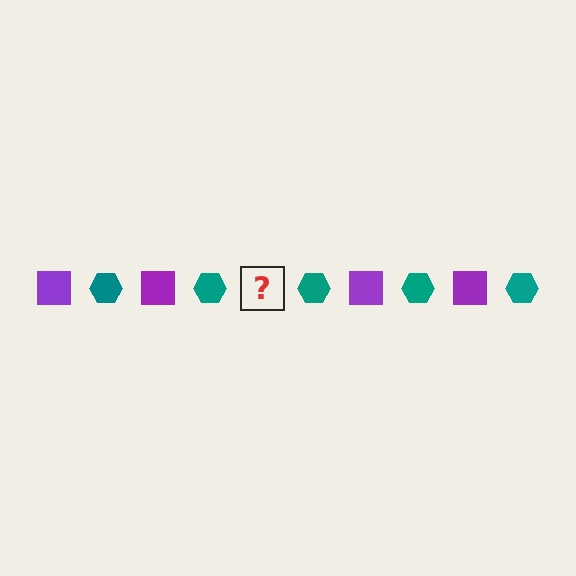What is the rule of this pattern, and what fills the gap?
The rule is that the pattern alternates between purple square and teal hexagon. The gap should be filled with a purple square.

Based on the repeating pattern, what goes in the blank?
The blank should be a purple square.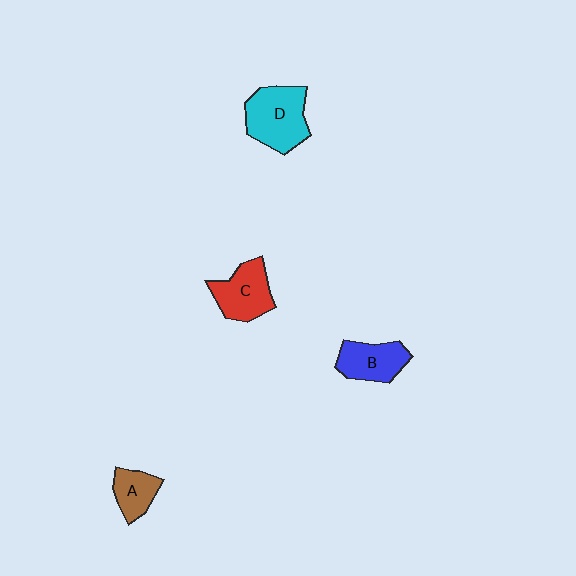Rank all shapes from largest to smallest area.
From largest to smallest: D (cyan), C (red), B (blue), A (brown).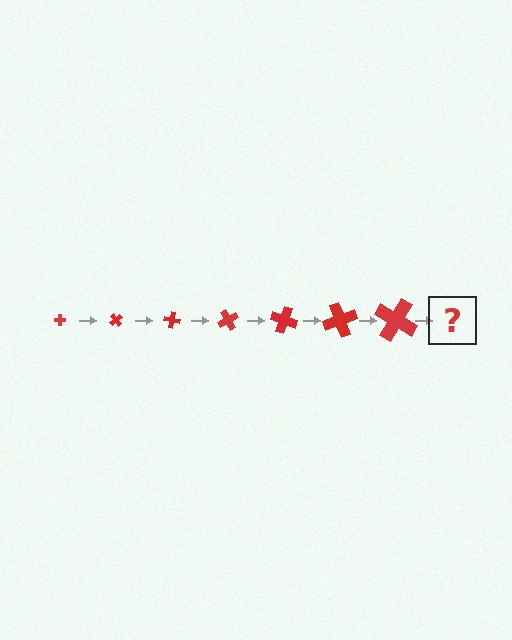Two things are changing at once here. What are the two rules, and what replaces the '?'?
The two rules are that the cross grows larger each step and it rotates 50 degrees each step. The '?' should be a cross, larger than the previous one and rotated 350 degrees from the start.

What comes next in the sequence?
The next element should be a cross, larger than the previous one and rotated 350 degrees from the start.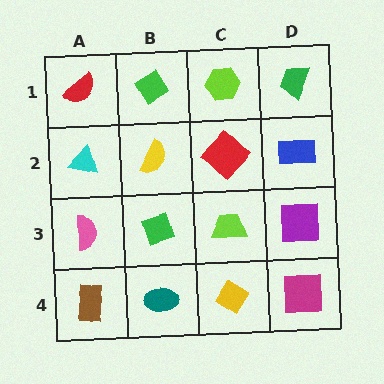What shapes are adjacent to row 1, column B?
A yellow semicircle (row 2, column B), a red semicircle (row 1, column A), a lime hexagon (row 1, column C).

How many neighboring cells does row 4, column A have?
2.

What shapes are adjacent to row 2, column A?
A red semicircle (row 1, column A), a pink semicircle (row 3, column A), a yellow semicircle (row 2, column B).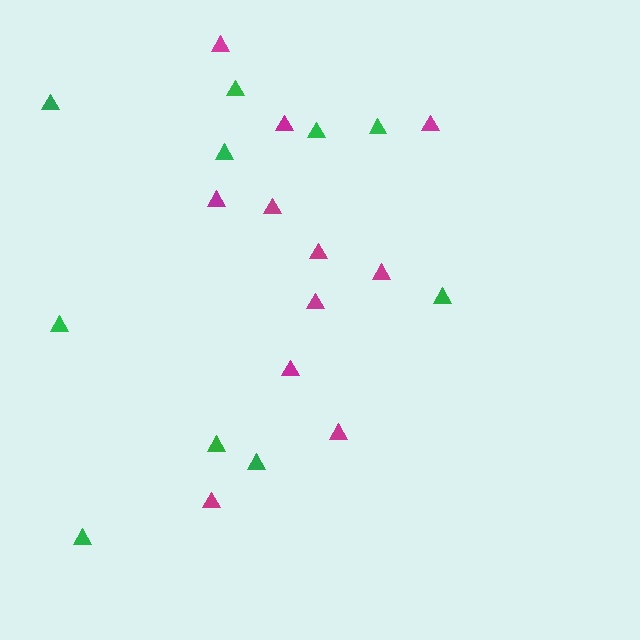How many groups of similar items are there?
There are 2 groups: one group of green triangles (10) and one group of magenta triangles (11).